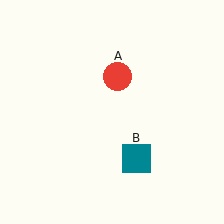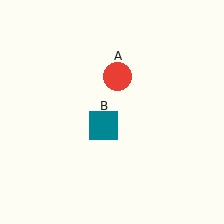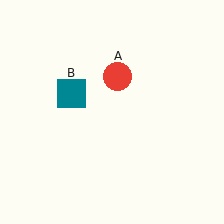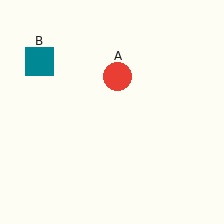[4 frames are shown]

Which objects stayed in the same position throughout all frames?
Red circle (object A) remained stationary.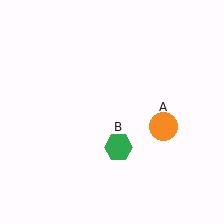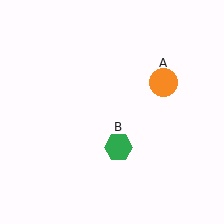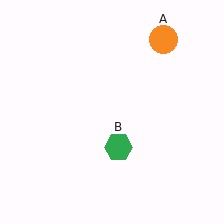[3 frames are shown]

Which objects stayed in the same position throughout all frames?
Green hexagon (object B) remained stationary.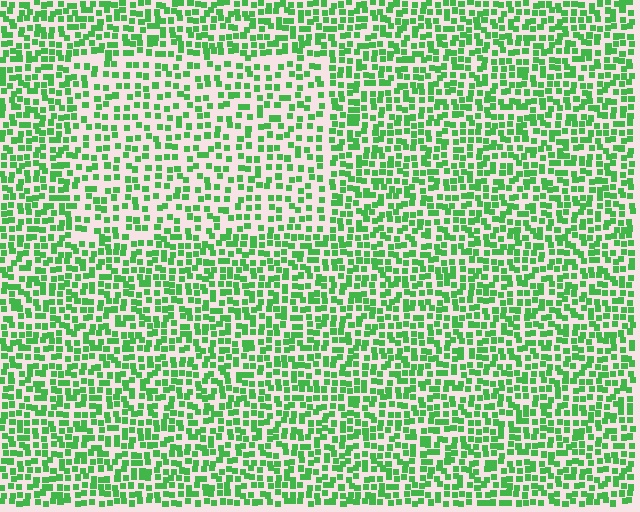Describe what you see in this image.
The image contains small green elements arranged at two different densities. A rectangle-shaped region is visible where the elements are less densely packed than the surrounding area.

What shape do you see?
I see a rectangle.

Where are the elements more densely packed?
The elements are more densely packed outside the rectangle boundary.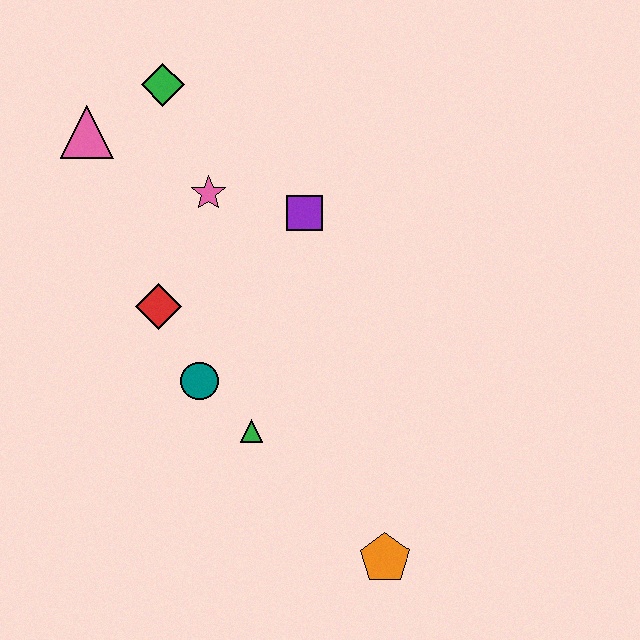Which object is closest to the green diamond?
The pink triangle is closest to the green diamond.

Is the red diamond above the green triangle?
Yes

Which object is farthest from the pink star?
The orange pentagon is farthest from the pink star.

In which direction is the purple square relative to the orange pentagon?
The purple square is above the orange pentagon.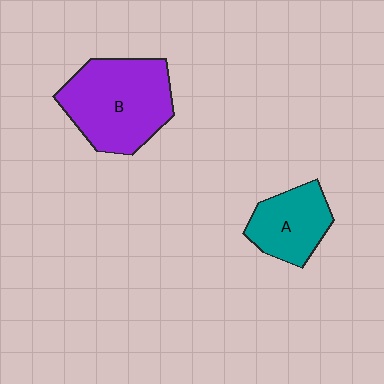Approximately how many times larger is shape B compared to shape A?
Approximately 1.7 times.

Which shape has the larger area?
Shape B (purple).